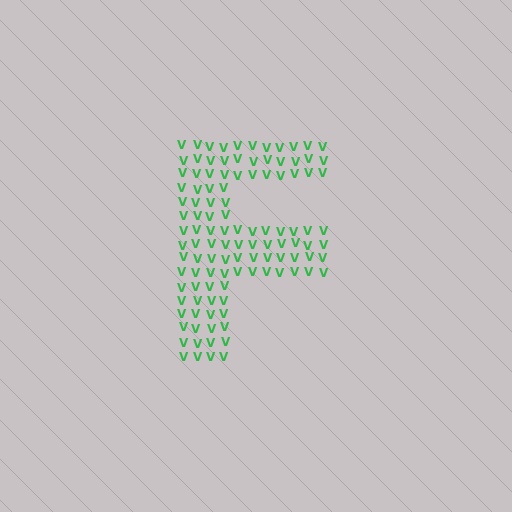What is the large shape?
The large shape is the letter F.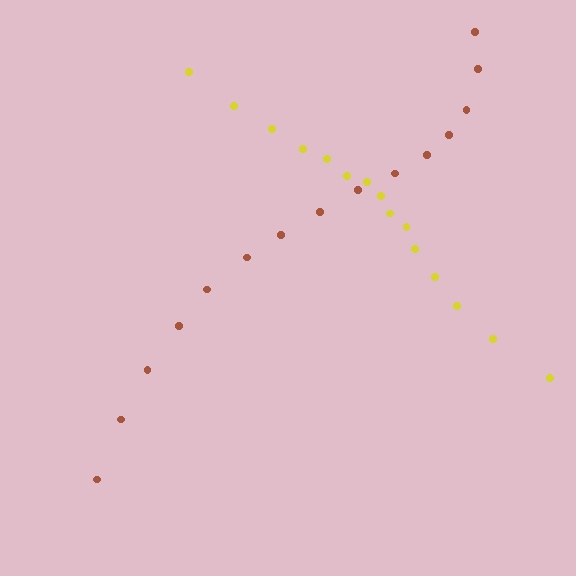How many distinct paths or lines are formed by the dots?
There are 2 distinct paths.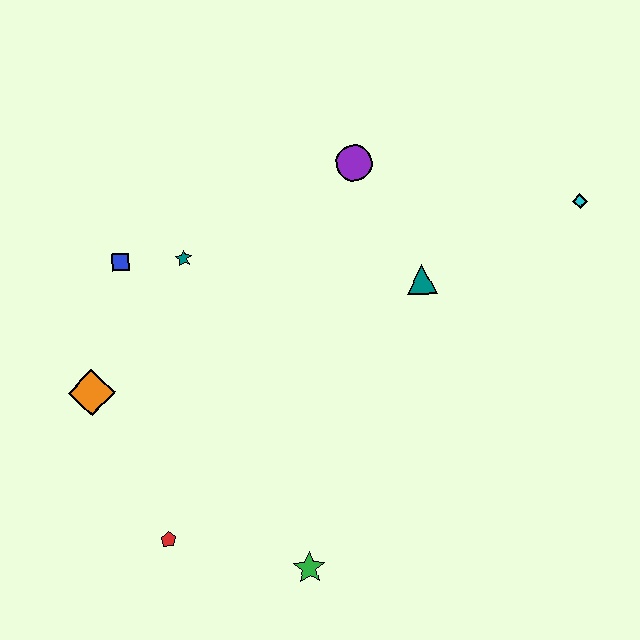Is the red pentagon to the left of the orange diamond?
No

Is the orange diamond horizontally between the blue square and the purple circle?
No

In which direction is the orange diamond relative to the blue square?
The orange diamond is below the blue square.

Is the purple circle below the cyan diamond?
No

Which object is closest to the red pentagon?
The green star is closest to the red pentagon.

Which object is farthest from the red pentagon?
The cyan diamond is farthest from the red pentagon.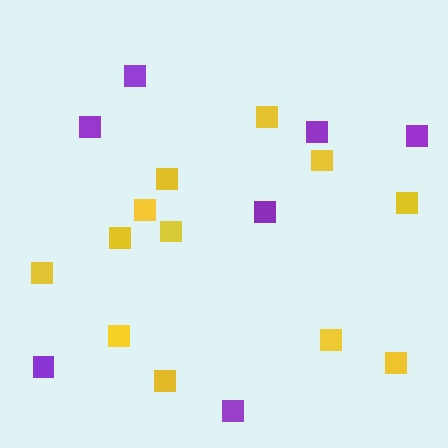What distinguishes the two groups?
There are 2 groups: one group of purple squares (7) and one group of yellow squares (12).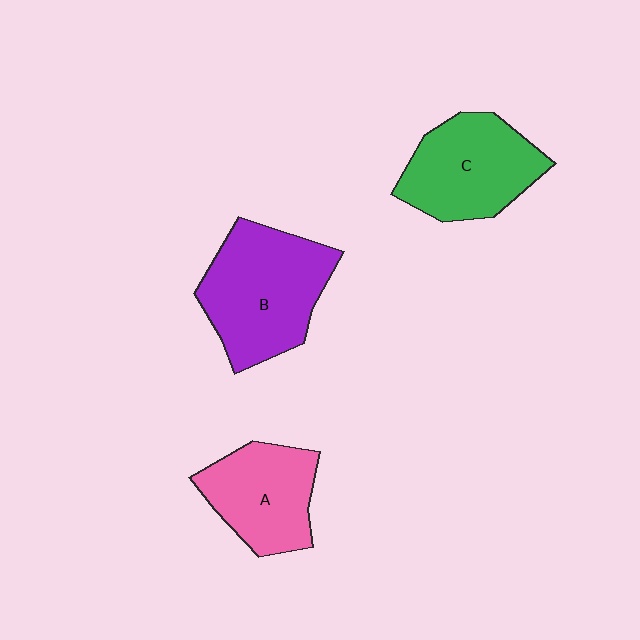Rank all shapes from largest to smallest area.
From largest to smallest: B (purple), C (green), A (pink).